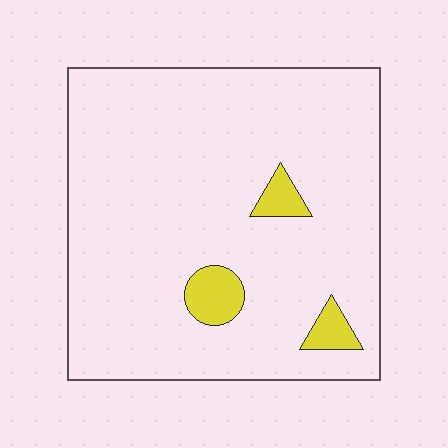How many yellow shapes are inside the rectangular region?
3.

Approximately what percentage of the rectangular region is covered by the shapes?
Approximately 5%.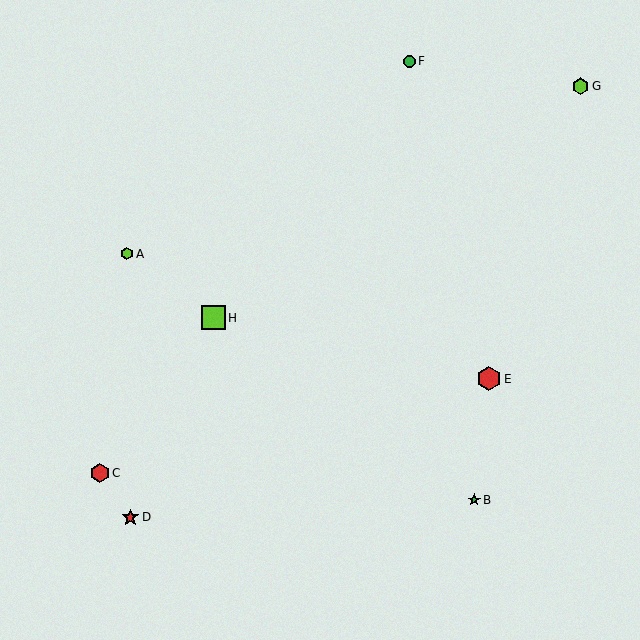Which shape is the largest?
The lime square (labeled H) is the largest.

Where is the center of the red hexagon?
The center of the red hexagon is at (100, 473).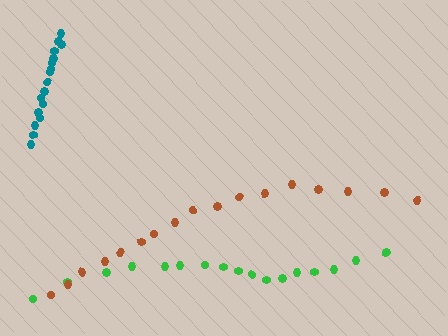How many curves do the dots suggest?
There are 3 distinct paths.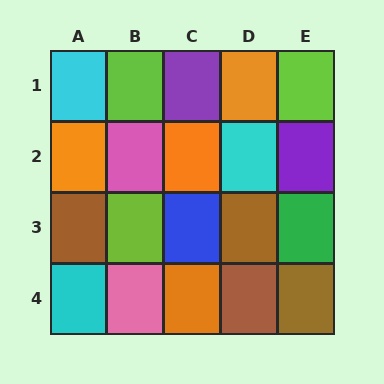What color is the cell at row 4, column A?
Cyan.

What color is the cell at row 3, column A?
Brown.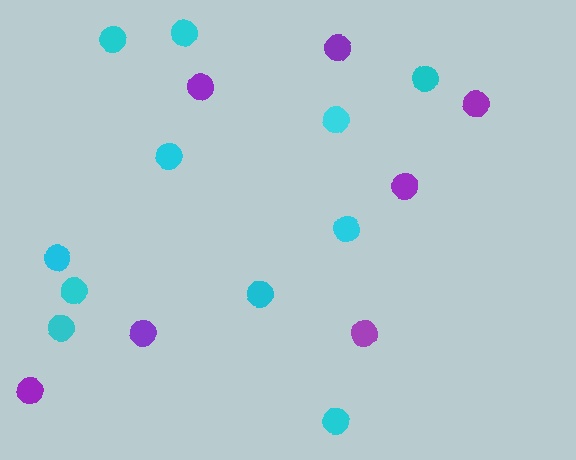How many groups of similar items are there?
There are 2 groups: one group of cyan circles (11) and one group of purple circles (7).